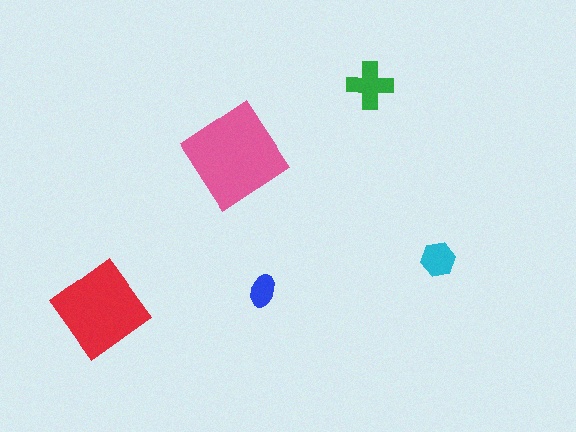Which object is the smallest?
The blue ellipse.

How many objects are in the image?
There are 5 objects in the image.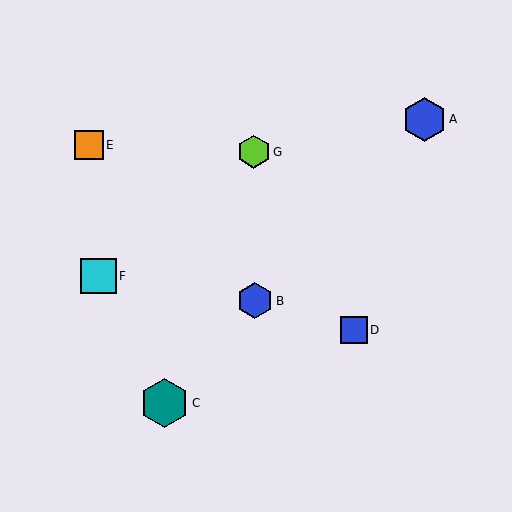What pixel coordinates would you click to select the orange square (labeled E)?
Click at (89, 145) to select the orange square E.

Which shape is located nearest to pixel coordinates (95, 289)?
The cyan square (labeled F) at (98, 276) is nearest to that location.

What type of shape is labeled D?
Shape D is a blue square.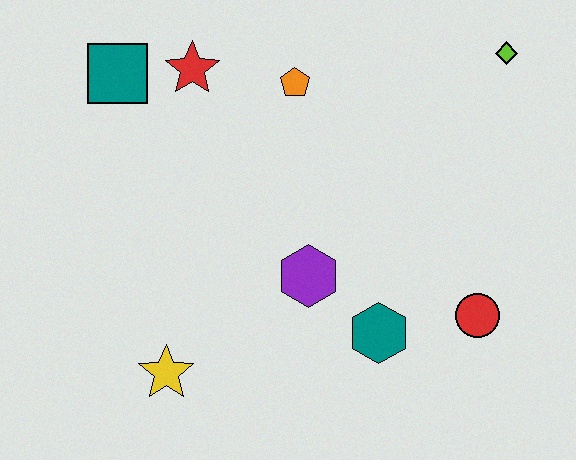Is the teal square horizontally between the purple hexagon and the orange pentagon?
No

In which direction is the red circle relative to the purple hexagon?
The red circle is to the right of the purple hexagon.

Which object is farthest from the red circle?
The teal square is farthest from the red circle.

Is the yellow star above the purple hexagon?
No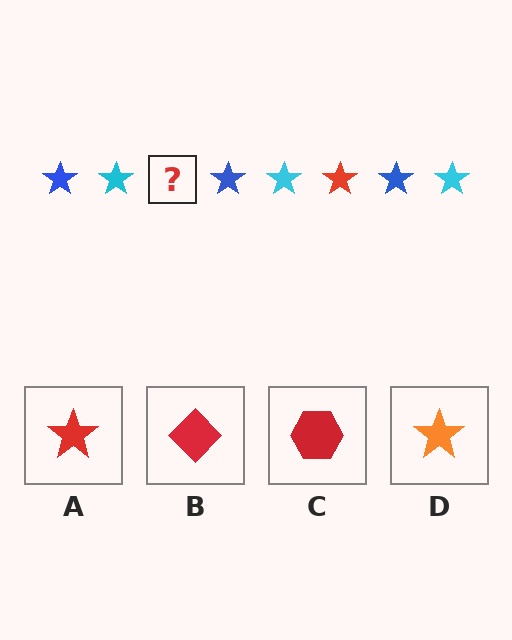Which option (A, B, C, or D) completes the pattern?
A.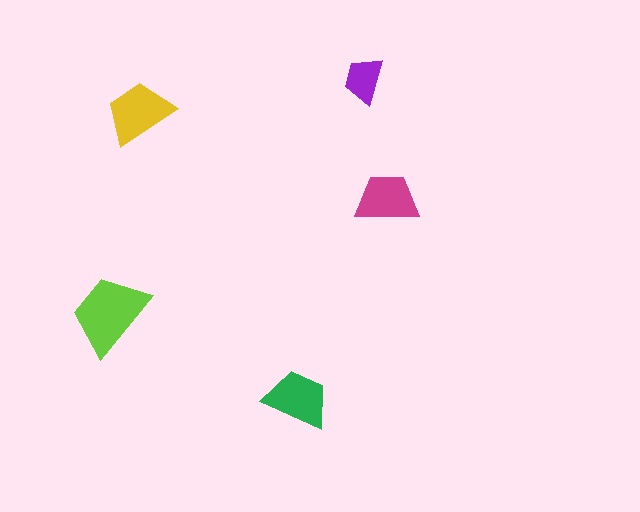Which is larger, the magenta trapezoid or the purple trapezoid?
The magenta one.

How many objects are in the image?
There are 5 objects in the image.